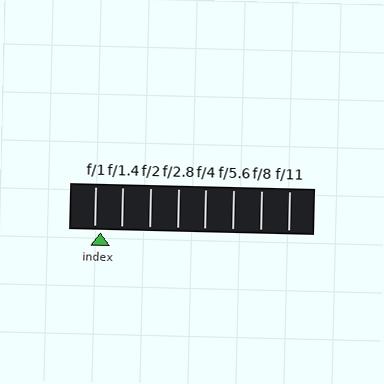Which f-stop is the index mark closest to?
The index mark is closest to f/1.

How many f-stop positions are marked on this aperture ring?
There are 8 f-stop positions marked.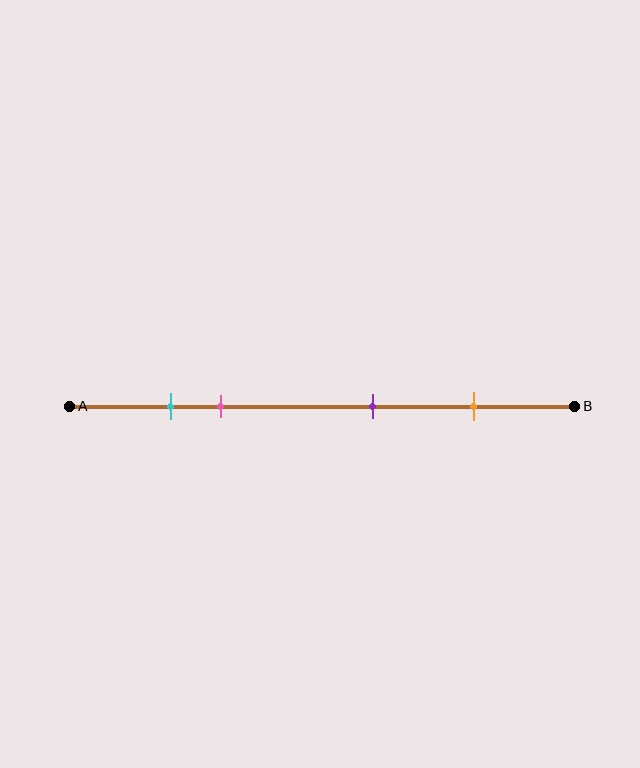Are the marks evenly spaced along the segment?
No, the marks are not evenly spaced.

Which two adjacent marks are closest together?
The cyan and pink marks are the closest adjacent pair.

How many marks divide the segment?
There are 4 marks dividing the segment.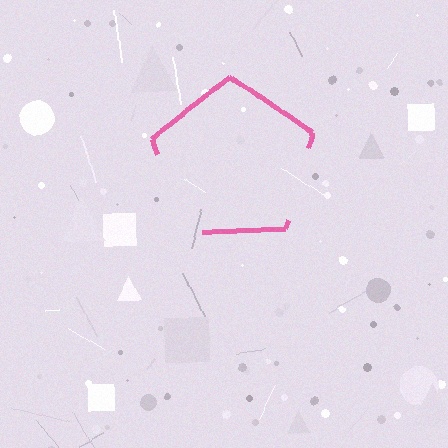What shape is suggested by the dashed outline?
The dashed outline suggests a pentagon.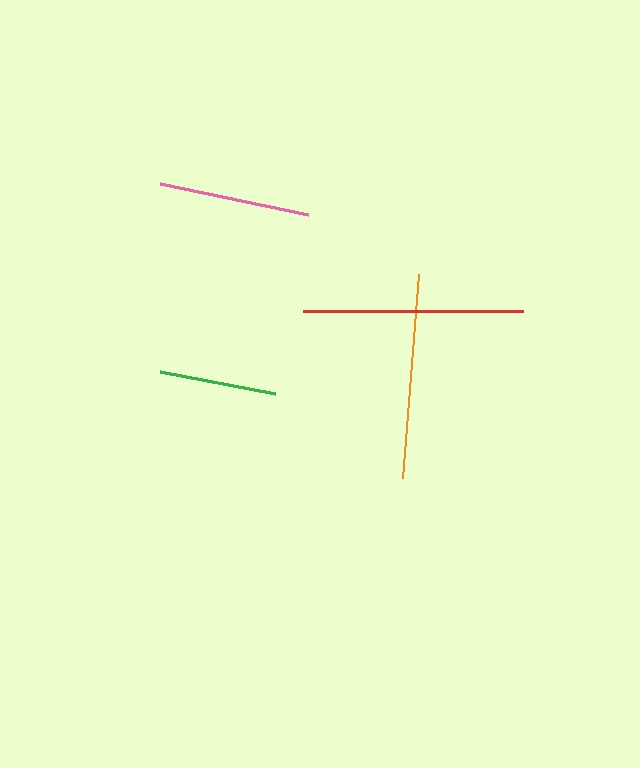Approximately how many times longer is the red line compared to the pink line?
The red line is approximately 1.5 times the length of the pink line.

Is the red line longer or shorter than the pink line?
The red line is longer than the pink line.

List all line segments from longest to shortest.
From longest to shortest: red, orange, pink, green.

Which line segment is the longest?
The red line is the longest at approximately 220 pixels.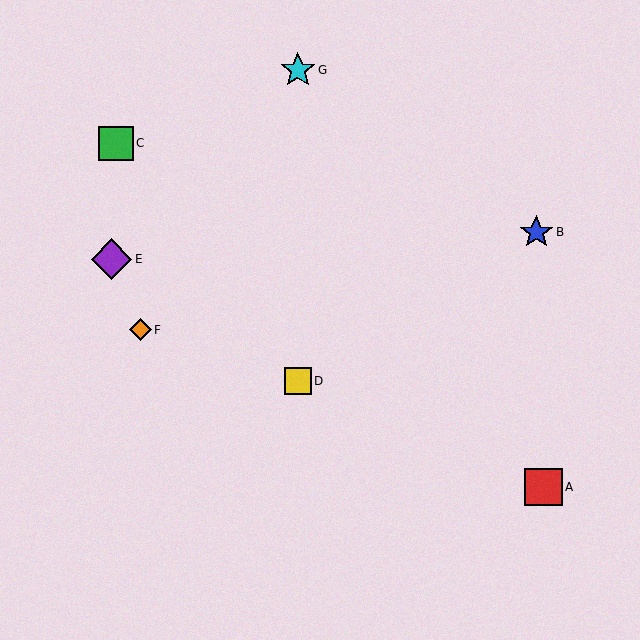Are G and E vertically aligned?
No, G is at x≈298 and E is at x≈112.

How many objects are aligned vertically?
2 objects (D, G) are aligned vertically.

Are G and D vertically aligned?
Yes, both are at x≈298.